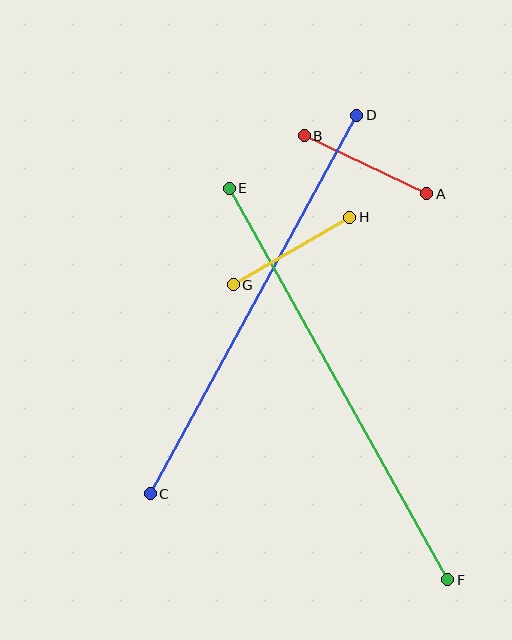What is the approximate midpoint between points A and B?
The midpoint is at approximately (365, 165) pixels.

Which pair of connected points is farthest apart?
Points E and F are farthest apart.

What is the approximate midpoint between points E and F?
The midpoint is at approximately (338, 384) pixels.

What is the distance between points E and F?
The distance is approximately 448 pixels.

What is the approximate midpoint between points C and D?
The midpoint is at approximately (253, 305) pixels.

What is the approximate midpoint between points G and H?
The midpoint is at approximately (291, 251) pixels.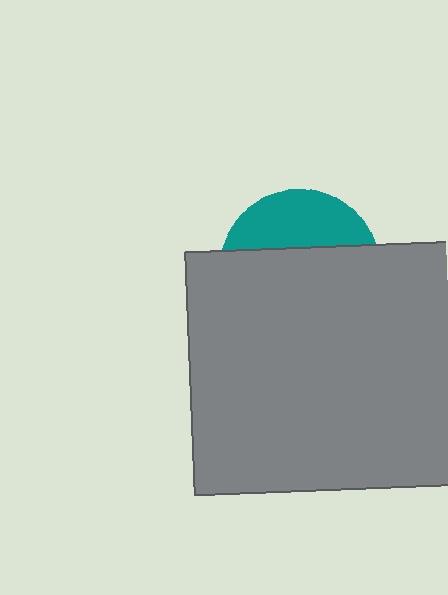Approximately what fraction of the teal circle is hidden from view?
Roughly 67% of the teal circle is hidden behind the gray rectangle.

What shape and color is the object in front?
The object in front is a gray rectangle.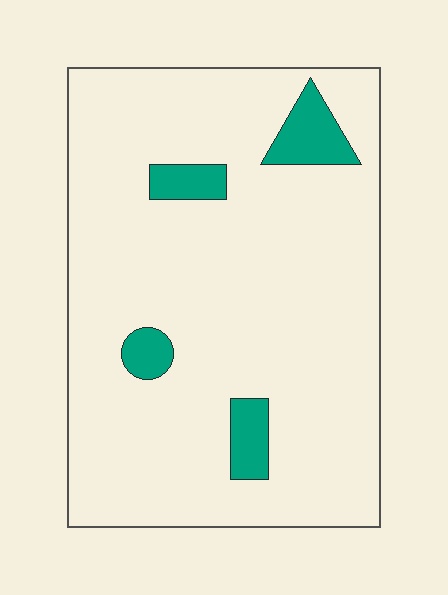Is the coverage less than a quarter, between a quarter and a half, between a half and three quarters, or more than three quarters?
Less than a quarter.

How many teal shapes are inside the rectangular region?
4.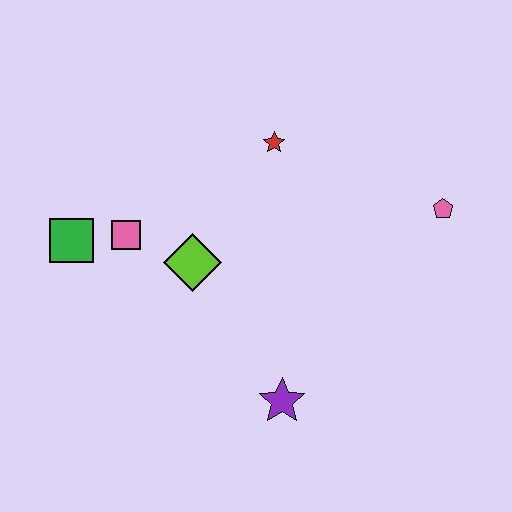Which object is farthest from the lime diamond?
The pink pentagon is farthest from the lime diamond.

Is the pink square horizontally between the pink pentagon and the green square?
Yes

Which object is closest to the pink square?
The green square is closest to the pink square.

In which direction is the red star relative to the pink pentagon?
The red star is to the left of the pink pentagon.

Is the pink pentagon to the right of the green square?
Yes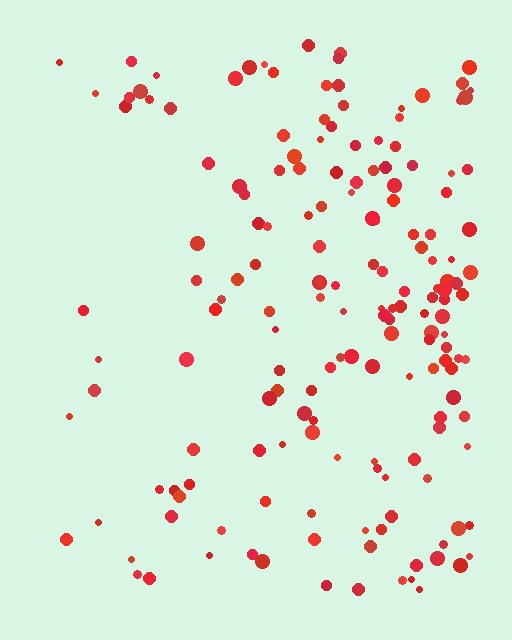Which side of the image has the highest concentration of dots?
The right.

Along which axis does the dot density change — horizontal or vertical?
Horizontal.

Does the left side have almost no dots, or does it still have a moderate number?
Still a moderate number, just noticeably fewer than the right.